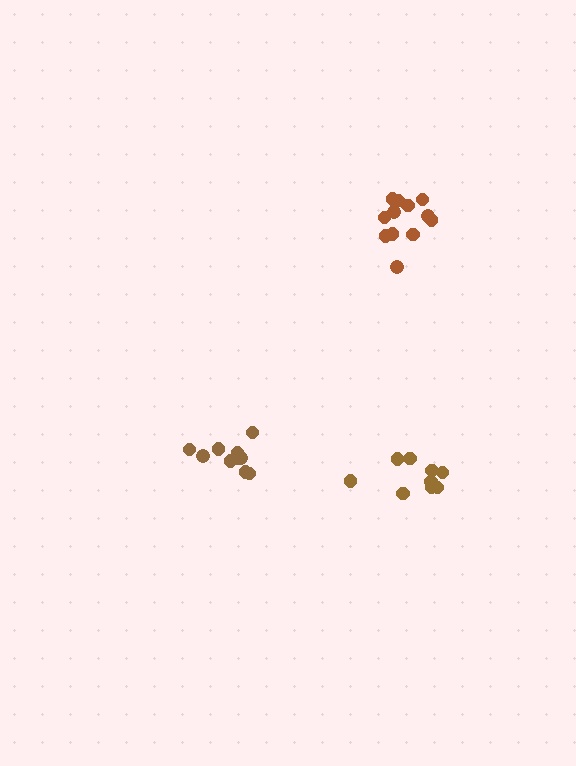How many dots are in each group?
Group 1: 9 dots, Group 2: 10 dots, Group 3: 12 dots (31 total).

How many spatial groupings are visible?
There are 3 spatial groupings.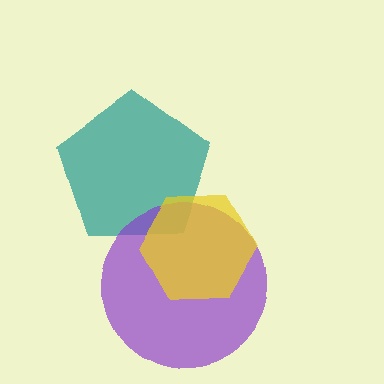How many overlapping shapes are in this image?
There are 3 overlapping shapes in the image.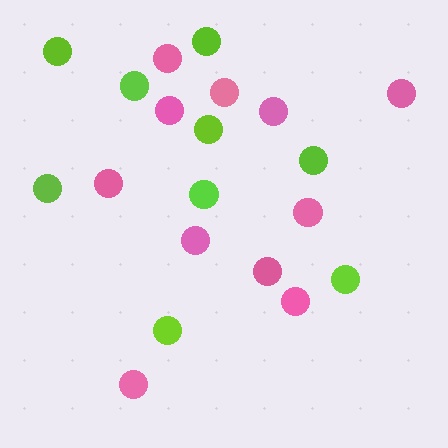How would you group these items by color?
There are 2 groups: one group of pink circles (11) and one group of lime circles (9).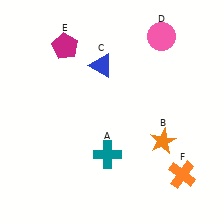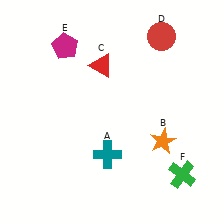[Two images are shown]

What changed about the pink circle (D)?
In Image 1, D is pink. In Image 2, it changed to red.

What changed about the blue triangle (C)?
In Image 1, C is blue. In Image 2, it changed to red.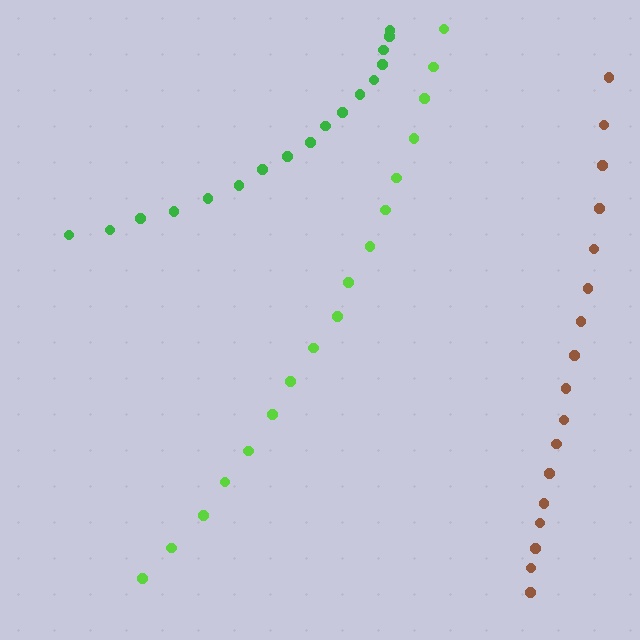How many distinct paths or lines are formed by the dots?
There are 3 distinct paths.